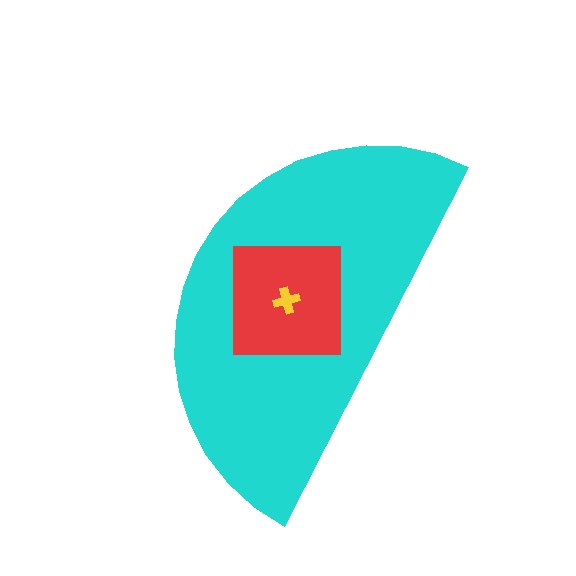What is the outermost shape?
The cyan semicircle.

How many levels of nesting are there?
3.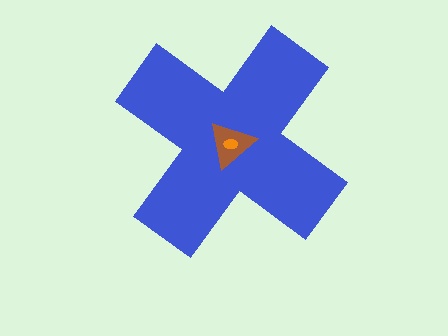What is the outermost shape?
The blue cross.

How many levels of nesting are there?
3.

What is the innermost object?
The orange ellipse.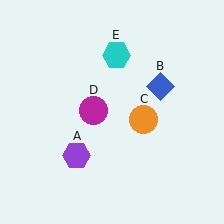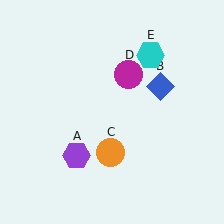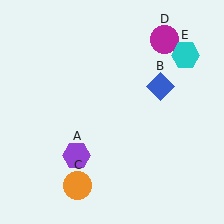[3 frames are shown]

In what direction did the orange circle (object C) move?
The orange circle (object C) moved down and to the left.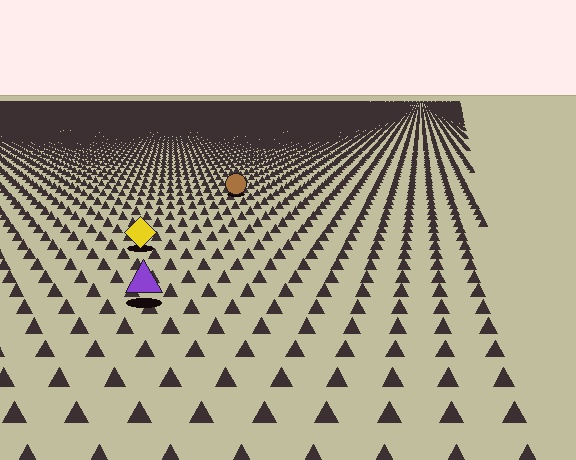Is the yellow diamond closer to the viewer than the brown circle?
Yes. The yellow diamond is closer — you can tell from the texture gradient: the ground texture is coarser near it.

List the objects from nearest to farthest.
From nearest to farthest: the purple triangle, the yellow diamond, the brown circle.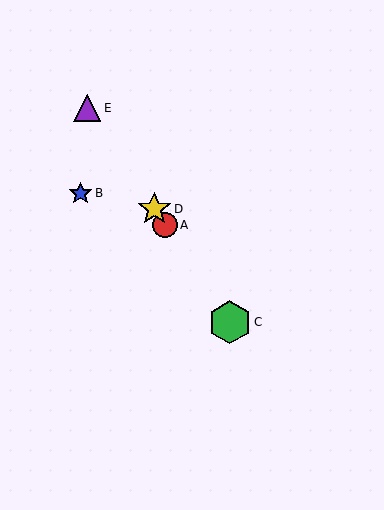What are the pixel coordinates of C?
Object C is at (230, 322).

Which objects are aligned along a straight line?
Objects A, C, D, E are aligned along a straight line.